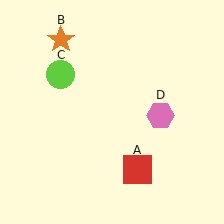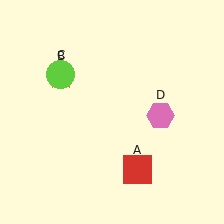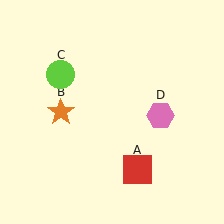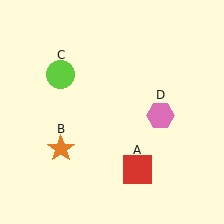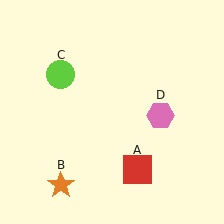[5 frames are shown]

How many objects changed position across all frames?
1 object changed position: orange star (object B).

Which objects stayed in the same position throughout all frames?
Red square (object A) and lime circle (object C) and pink hexagon (object D) remained stationary.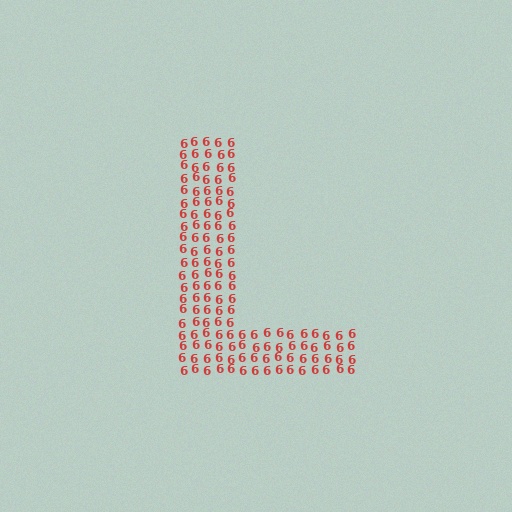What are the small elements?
The small elements are digit 6's.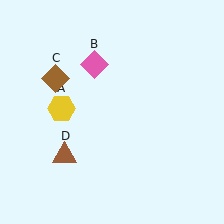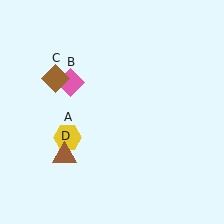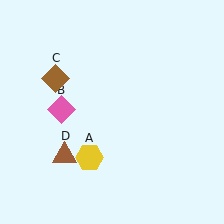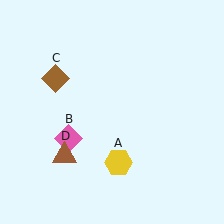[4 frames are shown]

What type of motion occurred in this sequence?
The yellow hexagon (object A), pink diamond (object B) rotated counterclockwise around the center of the scene.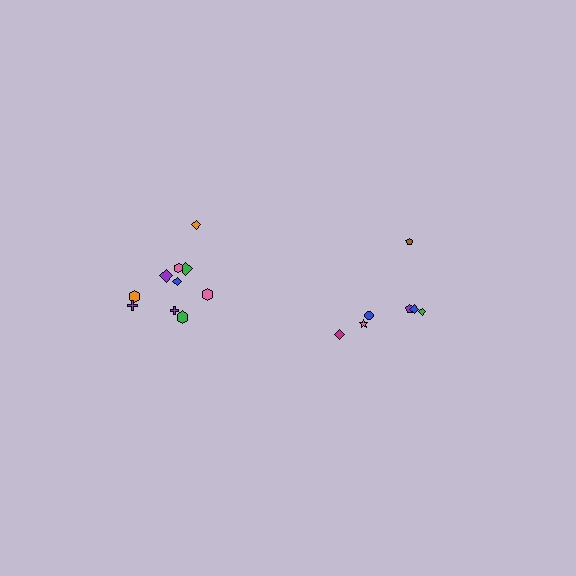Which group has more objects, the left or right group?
The left group.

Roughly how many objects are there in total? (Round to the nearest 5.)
Roughly 15 objects in total.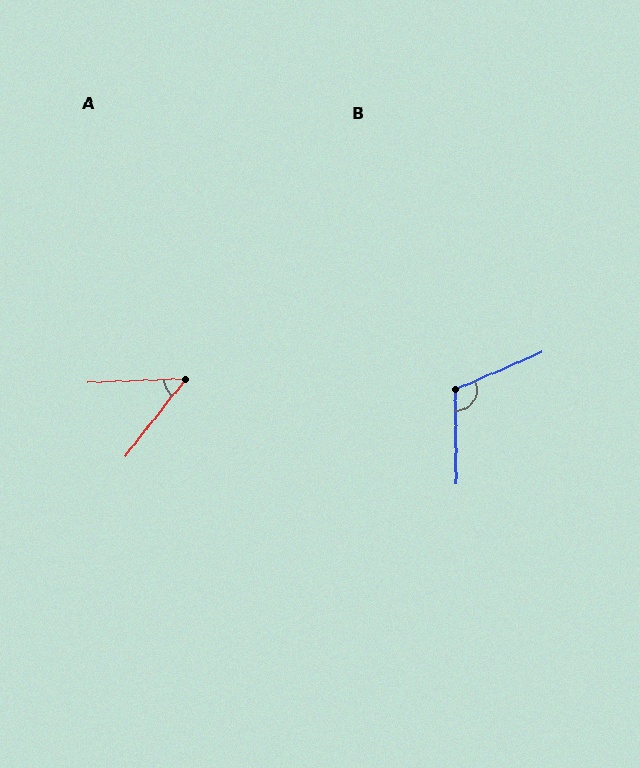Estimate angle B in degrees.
Approximately 113 degrees.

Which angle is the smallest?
A, at approximately 49 degrees.